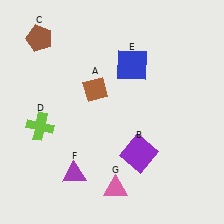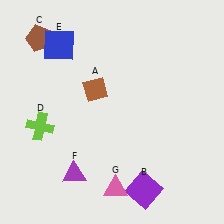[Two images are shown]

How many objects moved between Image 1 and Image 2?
2 objects moved between the two images.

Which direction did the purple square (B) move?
The purple square (B) moved down.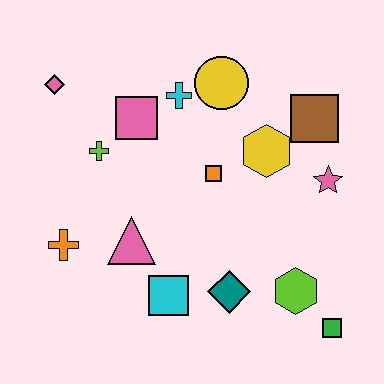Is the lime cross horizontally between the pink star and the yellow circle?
No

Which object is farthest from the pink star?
The pink diamond is farthest from the pink star.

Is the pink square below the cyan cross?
Yes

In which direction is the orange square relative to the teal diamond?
The orange square is above the teal diamond.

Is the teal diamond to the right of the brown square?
No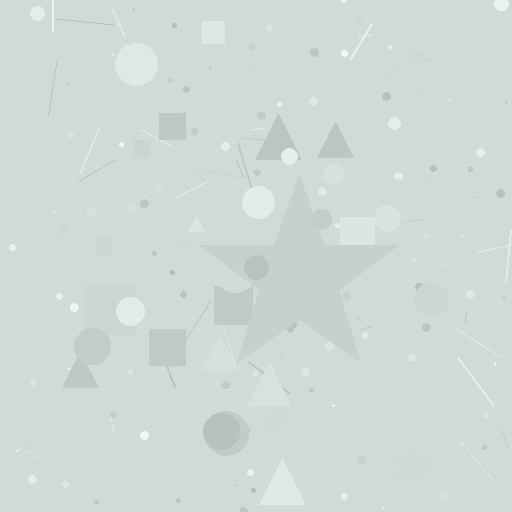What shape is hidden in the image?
A star is hidden in the image.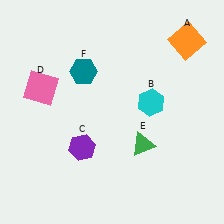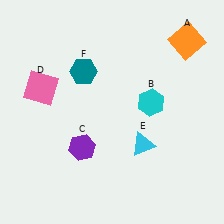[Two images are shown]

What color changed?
The triangle (E) changed from green in Image 1 to cyan in Image 2.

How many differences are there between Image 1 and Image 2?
There is 1 difference between the two images.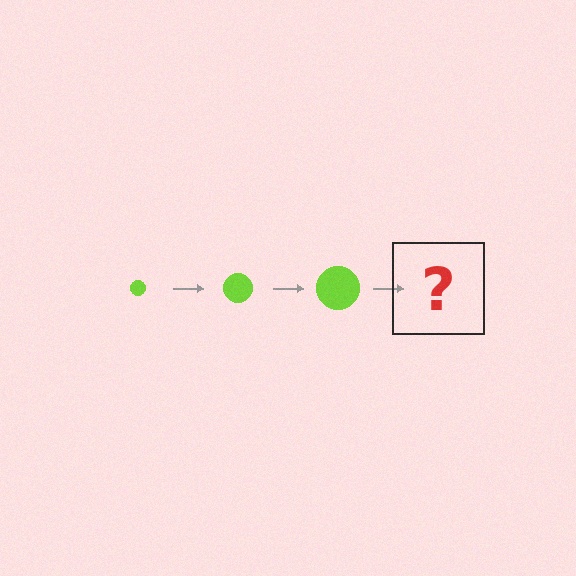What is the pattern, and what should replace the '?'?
The pattern is that the circle gets progressively larger each step. The '?' should be a lime circle, larger than the previous one.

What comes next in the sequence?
The next element should be a lime circle, larger than the previous one.